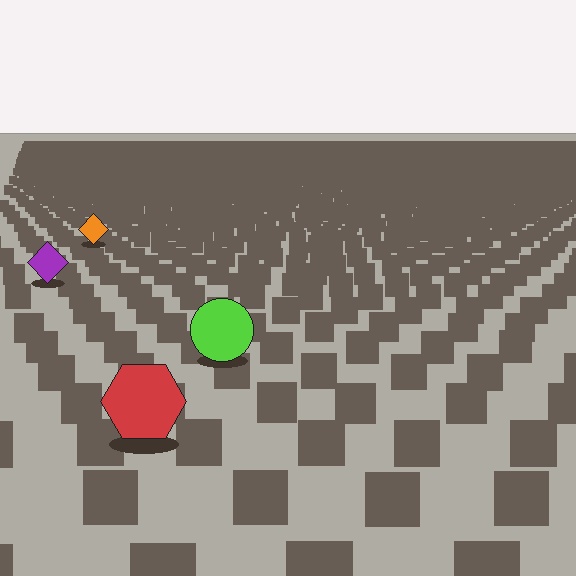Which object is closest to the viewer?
The red hexagon is closest. The texture marks near it are larger and more spread out.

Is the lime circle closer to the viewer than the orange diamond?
Yes. The lime circle is closer — you can tell from the texture gradient: the ground texture is coarser near it.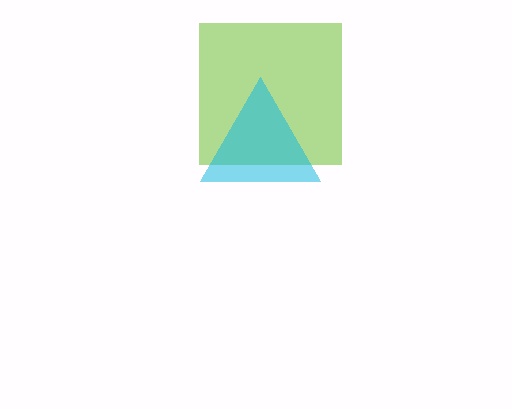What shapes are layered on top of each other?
The layered shapes are: a lime square, a cyan triangle.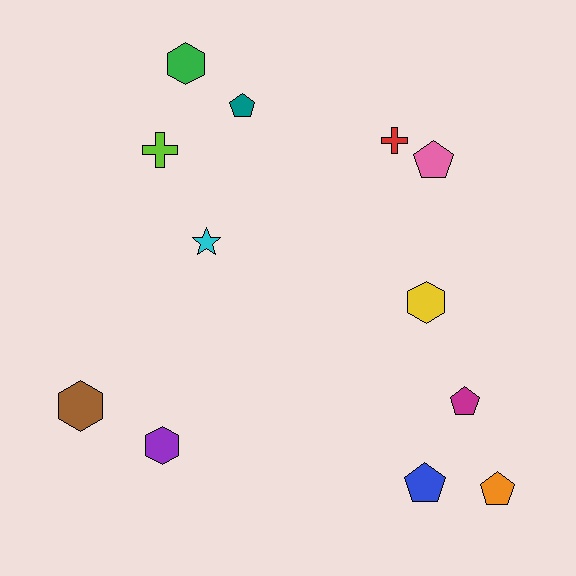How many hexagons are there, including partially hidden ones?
There are 4 hexagons.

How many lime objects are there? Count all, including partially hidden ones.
There is 1 lime object.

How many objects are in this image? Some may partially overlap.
There are 12 objects.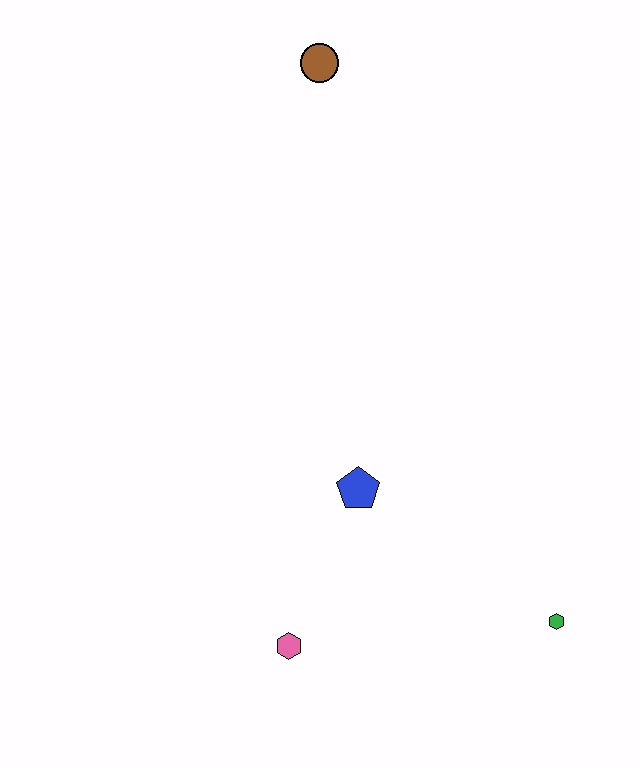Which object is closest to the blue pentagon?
The pink hexagon is closest to the blue pentagon.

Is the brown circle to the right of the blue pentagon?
No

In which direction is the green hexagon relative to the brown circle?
The green hexagon is below the brown circle.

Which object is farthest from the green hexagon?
The brown circle is farthest from the green hexagon.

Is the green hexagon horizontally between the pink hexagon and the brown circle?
No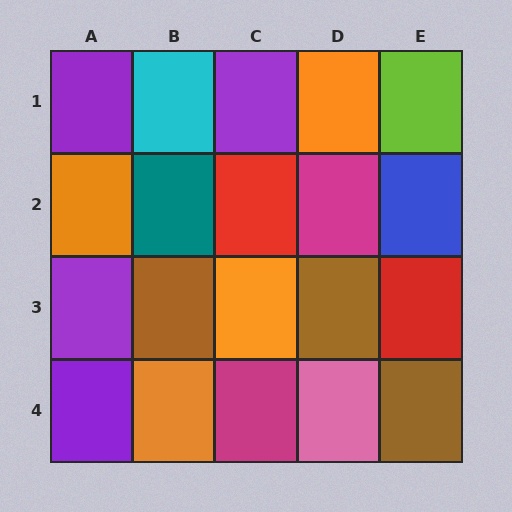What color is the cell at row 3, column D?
Brown.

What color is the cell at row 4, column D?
Pink.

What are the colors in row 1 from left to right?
Purple, cyan, purple, orange, lime.